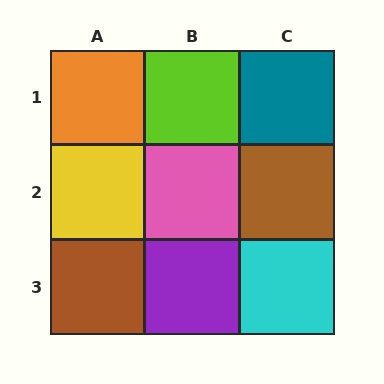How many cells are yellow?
1 cell is yellow.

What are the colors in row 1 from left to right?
Orange, lime, teal.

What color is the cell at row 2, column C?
Brown.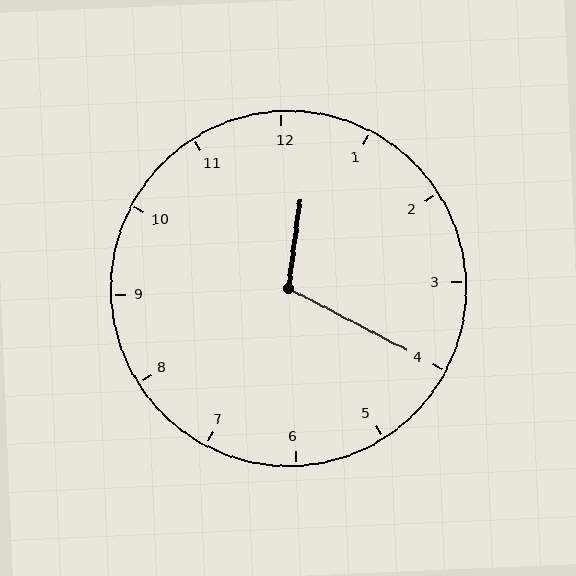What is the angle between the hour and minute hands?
Approximately 110 degrees.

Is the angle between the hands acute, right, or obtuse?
It is obtuse.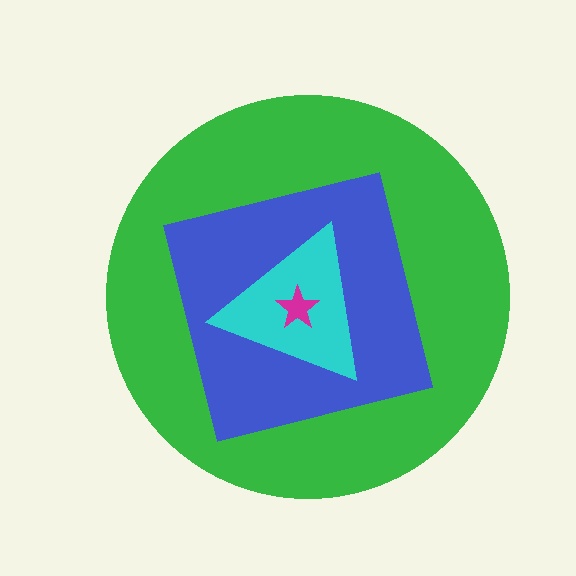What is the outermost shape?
The green circle.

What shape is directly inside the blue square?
The cyan triangle.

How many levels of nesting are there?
4.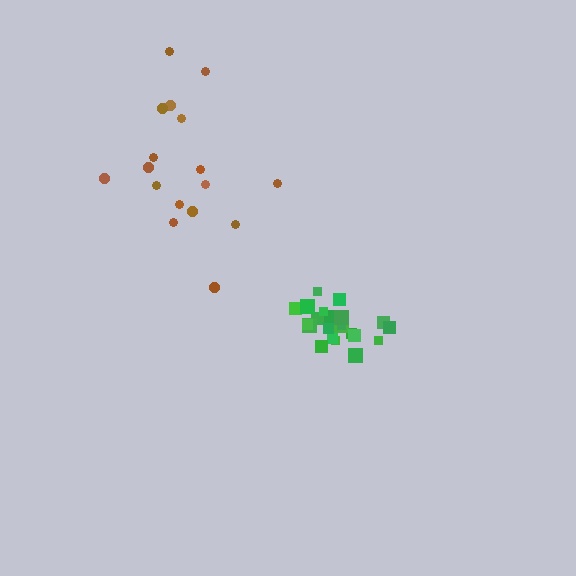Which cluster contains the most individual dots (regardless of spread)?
Green (22).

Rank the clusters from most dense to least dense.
green, brown.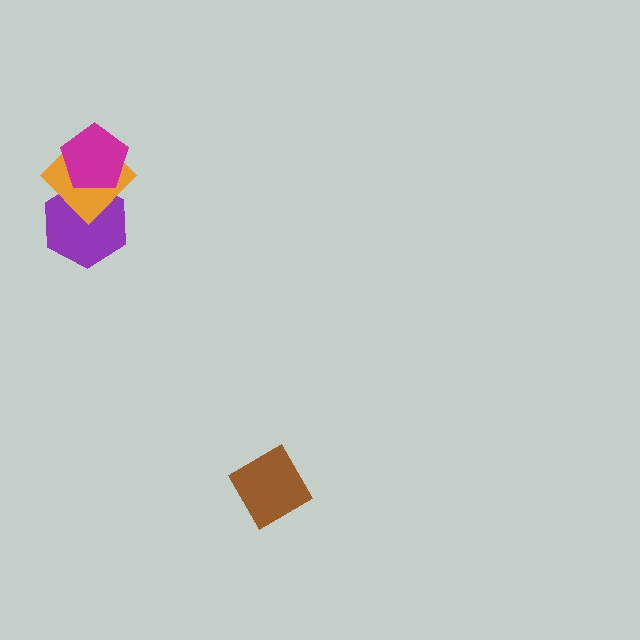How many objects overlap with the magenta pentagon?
2 objects overlap with the magenta pentagon.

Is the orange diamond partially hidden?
Yes, it is partially covered by another shape.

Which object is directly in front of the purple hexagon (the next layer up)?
The orange diamond is directly in front of the purple hexagon.